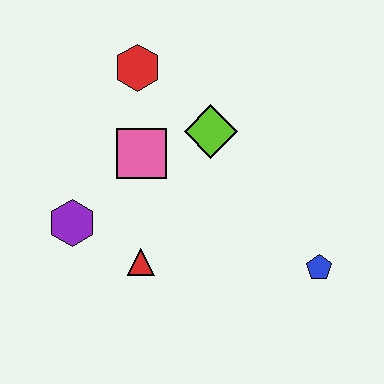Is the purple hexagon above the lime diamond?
No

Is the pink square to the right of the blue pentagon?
No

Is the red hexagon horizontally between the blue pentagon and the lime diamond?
No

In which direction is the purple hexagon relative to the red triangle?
The purple hexagon is to the left of the red triangle.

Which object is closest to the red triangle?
The purple hexagon is closest to the red triangle.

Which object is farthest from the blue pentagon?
The red hexagon is farthest from the blue pentagon.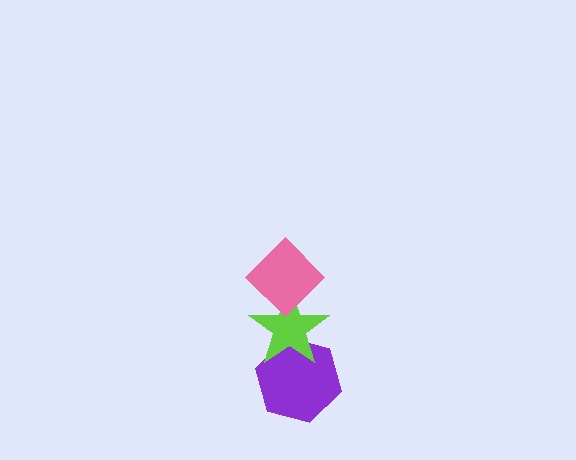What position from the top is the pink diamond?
The pink diamond is 1st from the top.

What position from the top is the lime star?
The lime star is 2nd from the top.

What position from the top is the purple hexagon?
The purple hexagon is 3rd from the top.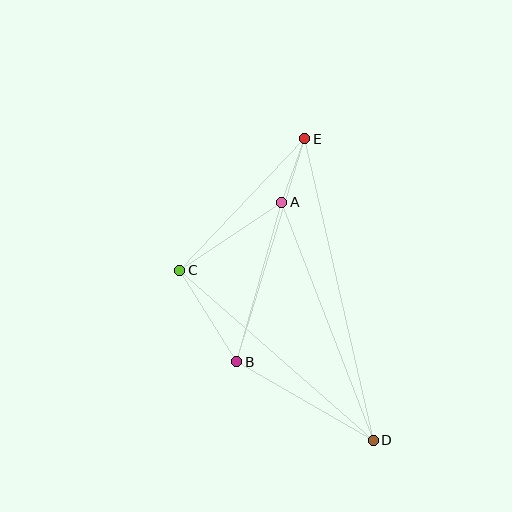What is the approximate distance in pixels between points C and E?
The distance between C and E is approximately 182 pixels.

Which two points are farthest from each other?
Points D and E are farthest from each other.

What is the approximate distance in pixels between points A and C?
The distance between A and C is approximately 123 pixels.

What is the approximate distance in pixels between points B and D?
The distance between B and D is approximately 157 pixels.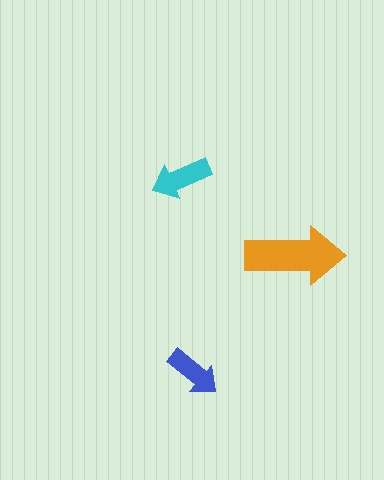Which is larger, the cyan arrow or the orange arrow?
The orange one.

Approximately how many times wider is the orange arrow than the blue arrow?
About 2 times wider.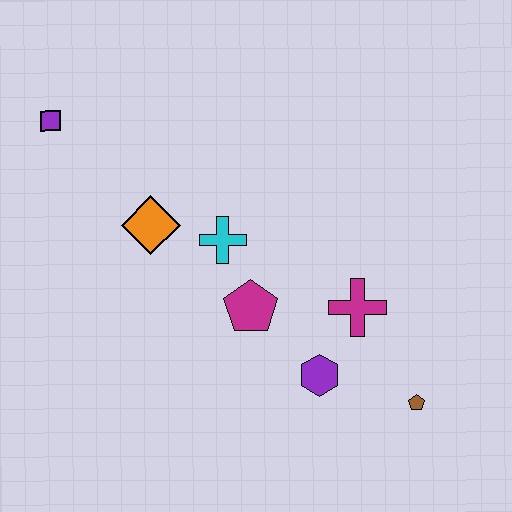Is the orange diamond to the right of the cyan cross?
No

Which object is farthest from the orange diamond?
The brown pentagon is farthest from the orange diamond.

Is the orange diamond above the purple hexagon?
Yes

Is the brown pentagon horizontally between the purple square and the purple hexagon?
No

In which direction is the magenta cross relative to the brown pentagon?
The magenta cross is above the brown pentagon.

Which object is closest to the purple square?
The orange diamond is closest to the purple square.